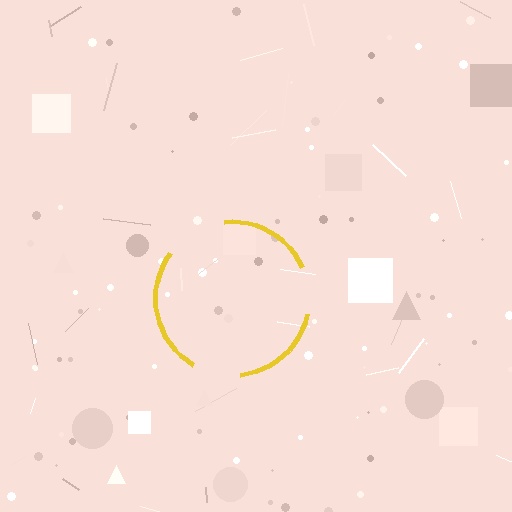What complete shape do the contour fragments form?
The contour fragments form a circle.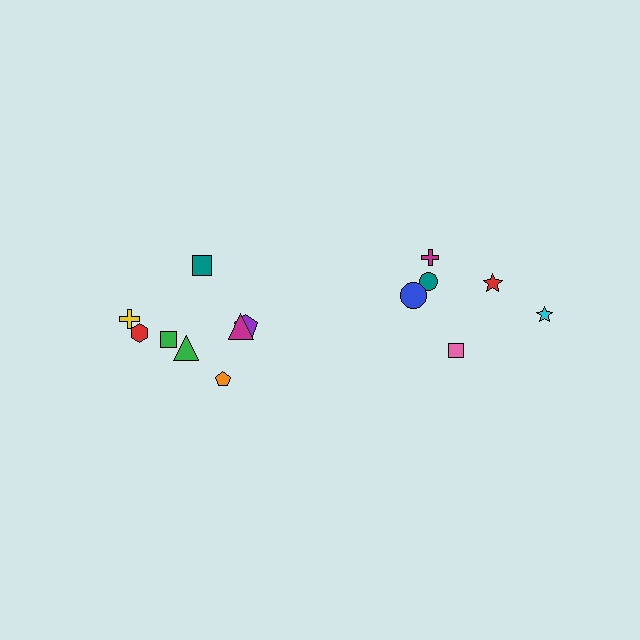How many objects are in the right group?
There are 6 objects.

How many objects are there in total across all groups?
There are 14 objects.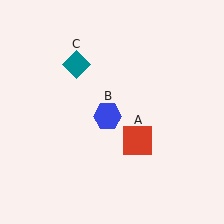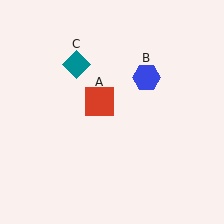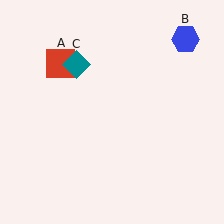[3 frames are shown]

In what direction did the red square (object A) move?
The red square (object A) moved up and to the left.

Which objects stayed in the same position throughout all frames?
Teal diamond (object C) remained stationary.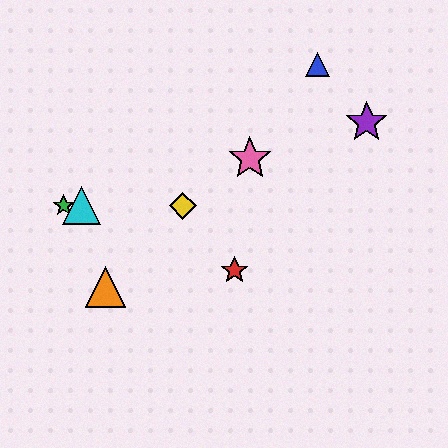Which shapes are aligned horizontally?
The green star, the yellow diamond, the cyan triangle are aligned horizontally.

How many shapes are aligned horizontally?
3 shapes (the green star, the yellow diamond, the cyan triangle) are aligned horizontally.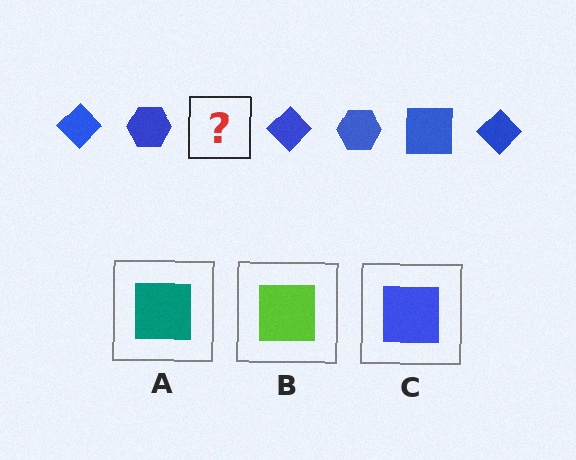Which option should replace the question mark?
Option C.